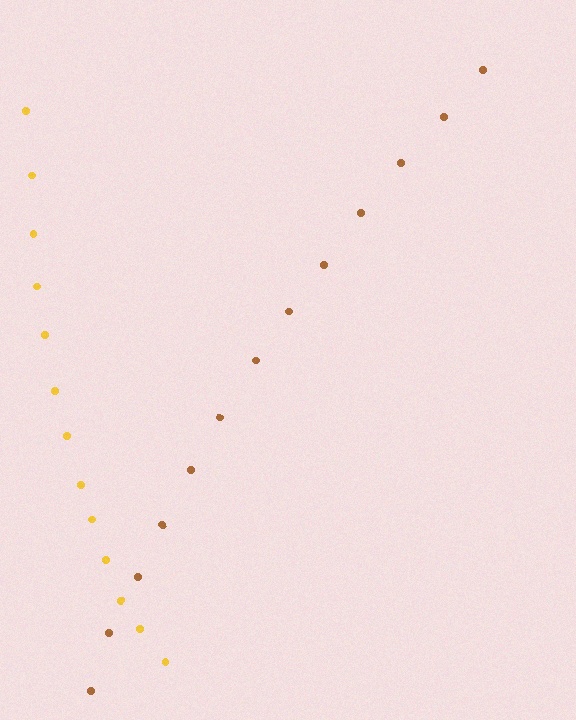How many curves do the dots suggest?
There are 2 distinct paths.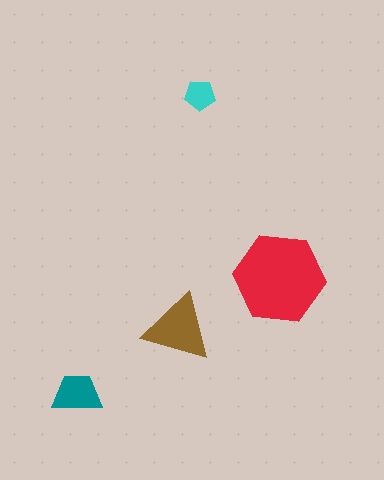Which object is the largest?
The red hexagon.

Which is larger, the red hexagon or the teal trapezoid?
The red hexagon.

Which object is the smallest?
The cyan pentagon.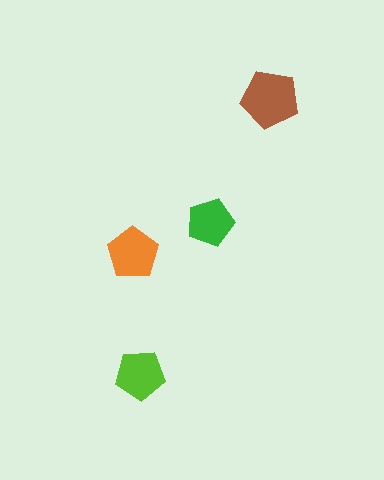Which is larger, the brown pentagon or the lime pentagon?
The brown one.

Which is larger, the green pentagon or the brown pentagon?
The brown one.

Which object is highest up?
The brown pentagon is topmost.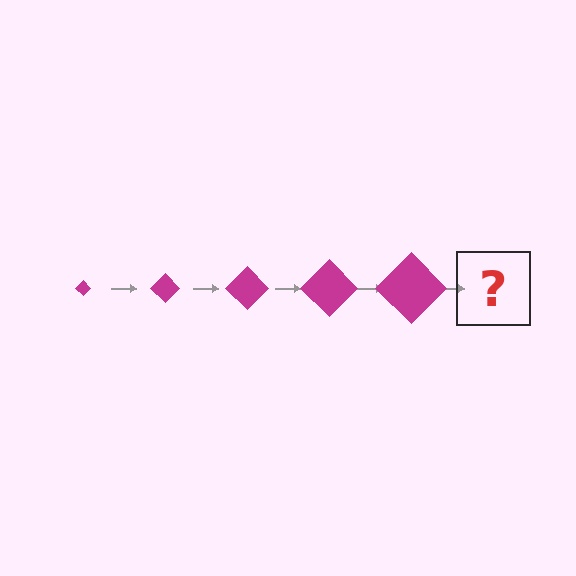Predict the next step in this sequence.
The next step is a magenta diamond, larger than the previous one.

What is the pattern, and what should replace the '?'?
The pattern is that the diamond gets progressively larger each step. The '?' should be a magenta diamond, larger than the previous one.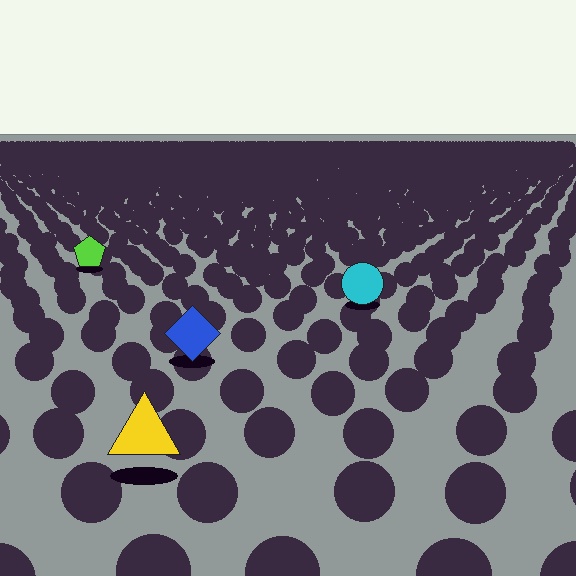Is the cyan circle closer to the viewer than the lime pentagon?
Yes. The cyan circle is closer — you can tell from the texture gradient: the ground texture is coarser near it.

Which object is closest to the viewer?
The yellow triangle is closest. The texture marks near it are larger and more spread out.